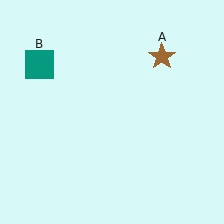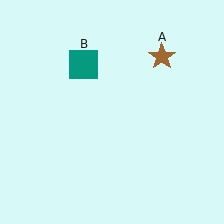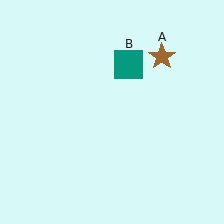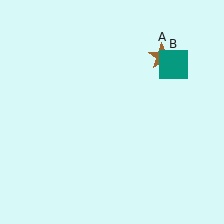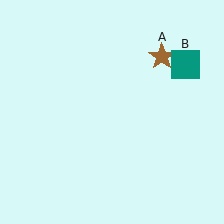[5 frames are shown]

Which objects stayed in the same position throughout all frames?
Brown star (object A) remained stationary.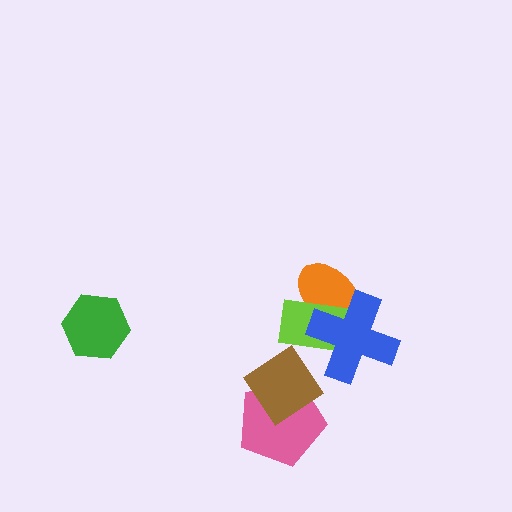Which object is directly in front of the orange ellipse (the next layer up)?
The lime rectangle is directly in front of the orange ellipse.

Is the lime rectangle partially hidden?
Yes, it is partially covered by another shape.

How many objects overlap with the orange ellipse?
2 objects overlap with the orange ellipse.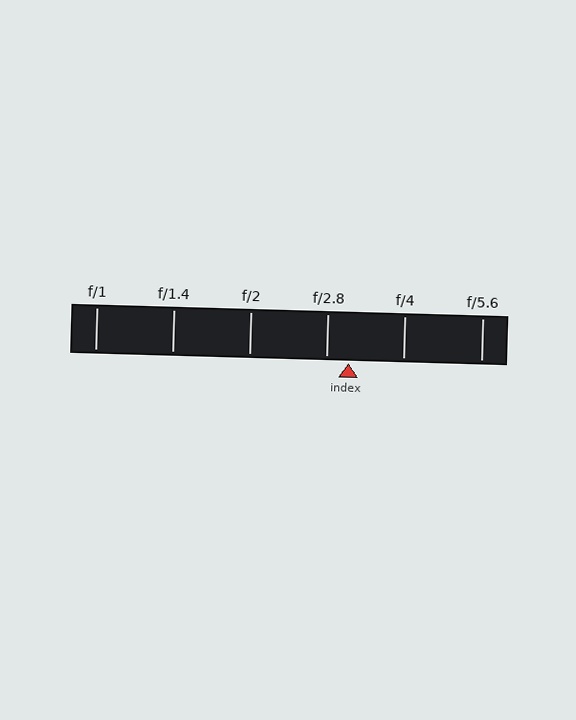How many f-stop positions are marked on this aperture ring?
There are 6 f-stop positions marked.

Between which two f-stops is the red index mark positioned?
The index mark is between f/2.8 and f/4.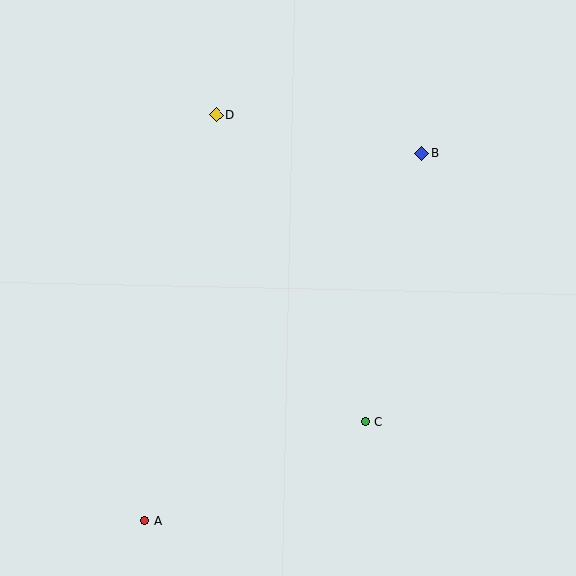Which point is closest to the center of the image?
Point C at (365, 422) is closest to the center.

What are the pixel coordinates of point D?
Point D is at (216, 115).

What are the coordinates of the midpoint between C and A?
The midpoint between C and A is at (255, 471).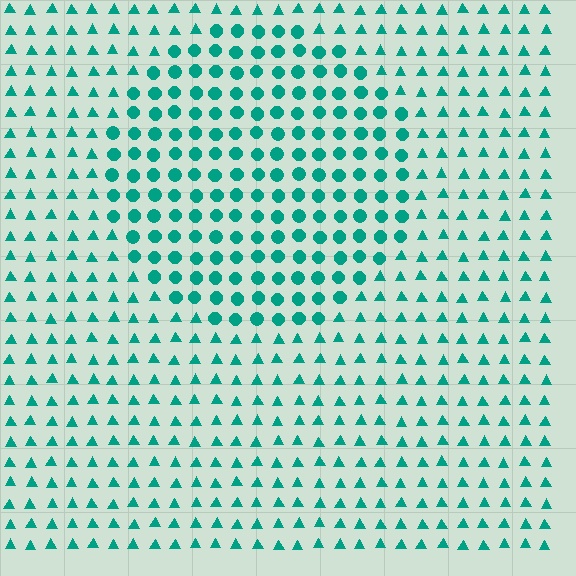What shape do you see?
I see a circle.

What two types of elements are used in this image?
The image uses circles inside the circle region and triangles outside it.